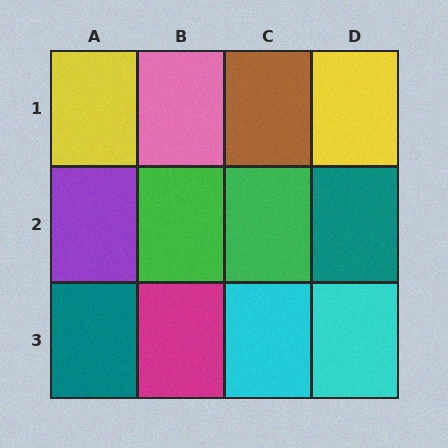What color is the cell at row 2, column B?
Green.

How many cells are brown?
1 cell is brown.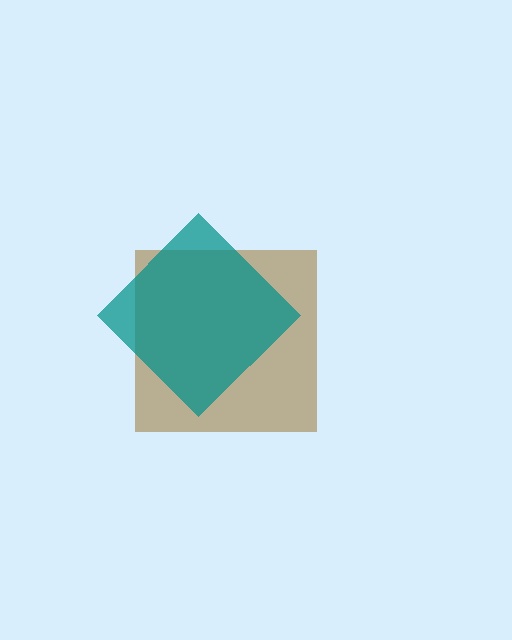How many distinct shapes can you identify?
There are 2 distinct shapes: a brown square, a teal diamond.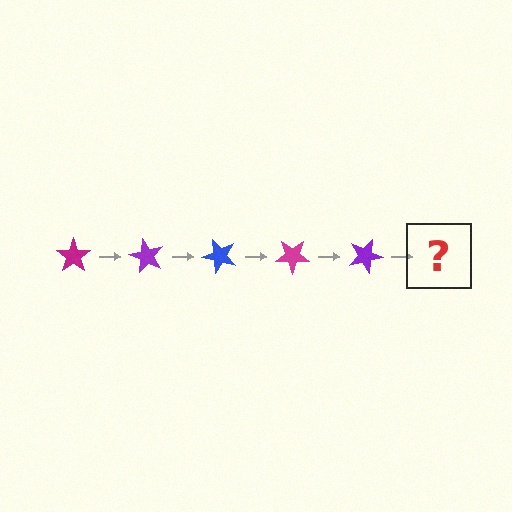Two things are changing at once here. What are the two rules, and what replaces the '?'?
The two rules are that it rotates 60 degrees each step and the color cycles through magenta, purple, and blue. The '?' should be a blue star, rotated 300 degrees from the start.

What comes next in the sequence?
The next element should be a blue star, rotated 300 degrees from the start.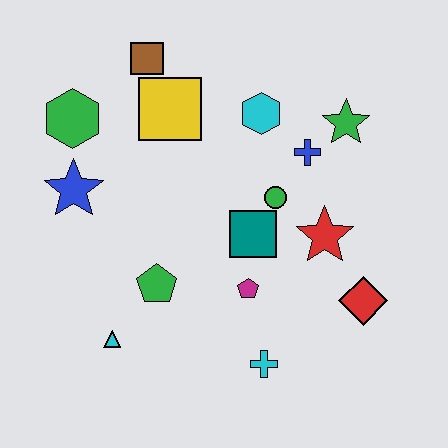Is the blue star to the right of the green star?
No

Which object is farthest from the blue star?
The red diamond is farthest from the blue star.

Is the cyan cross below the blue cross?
Yes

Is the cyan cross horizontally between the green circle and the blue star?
Yes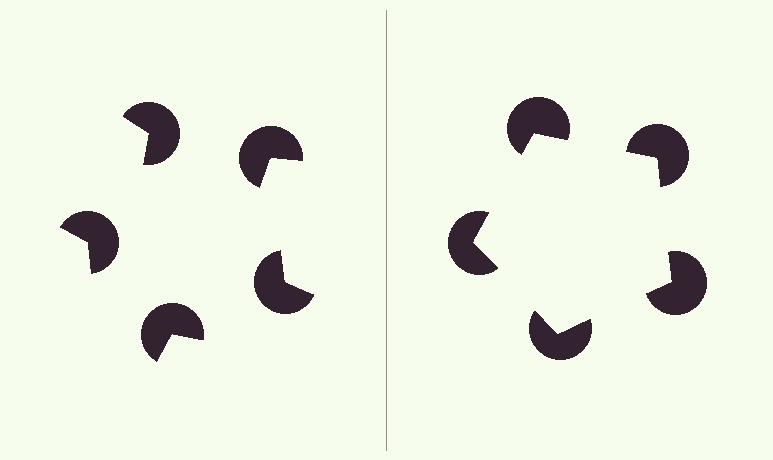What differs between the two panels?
The pac-man discs are positioned identically on both sides; only the wedge orientations differ. On the right they align to a pentagon; on the left they are misaligned.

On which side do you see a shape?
An illusory pentagon appears on the right side. On the left side the wedge cuts are rotated, so no coherent shape forms.